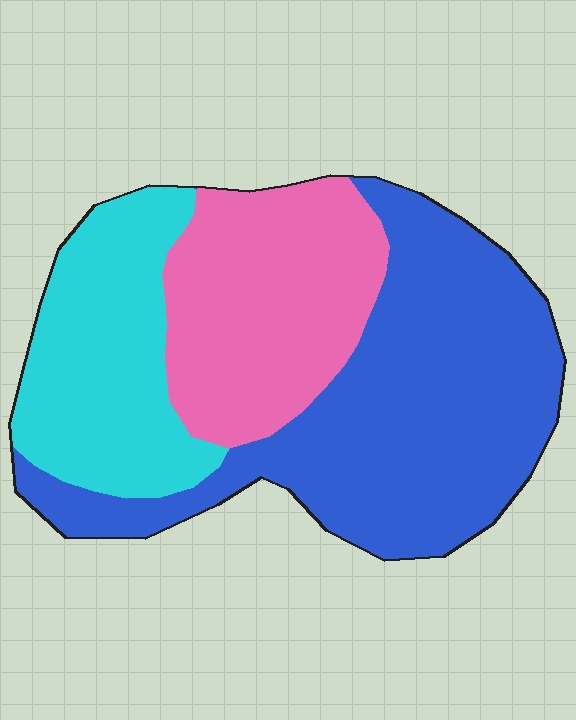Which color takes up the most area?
Blue, at roughly 45%.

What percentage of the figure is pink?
Pink covers 28% of the figure.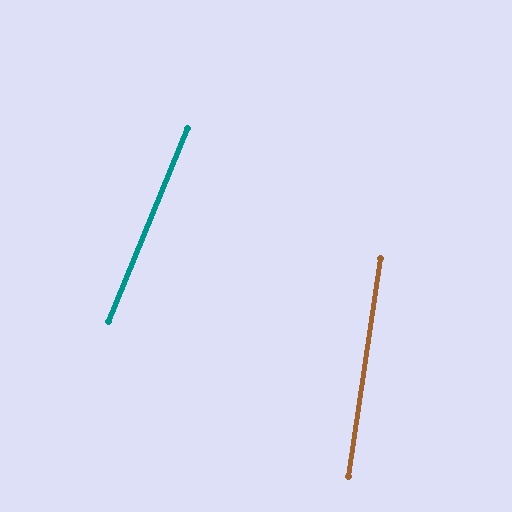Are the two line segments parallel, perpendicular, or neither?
Neither parallel nor perpendicular — they differ by about 14°.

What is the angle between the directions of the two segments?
Approximately 14 degrees.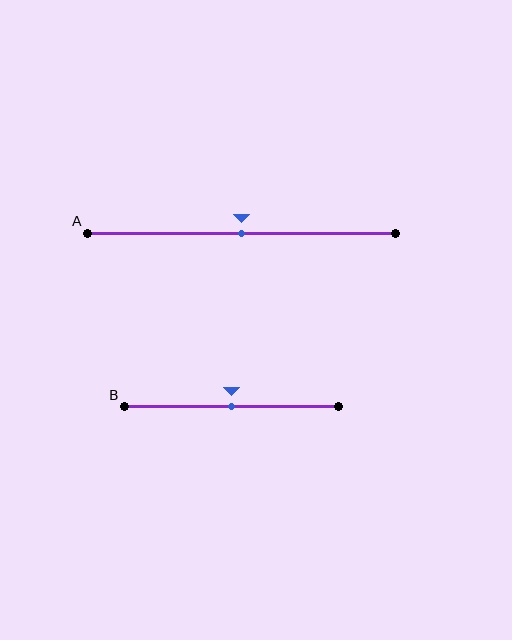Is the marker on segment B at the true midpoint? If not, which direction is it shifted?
Yes, the marker on segment B is at the true midpoint.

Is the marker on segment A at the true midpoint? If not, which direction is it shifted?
Yes, the marker on segment A is at the true midpoint.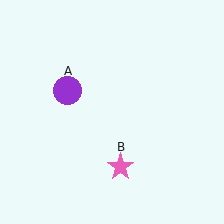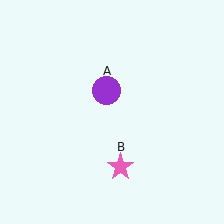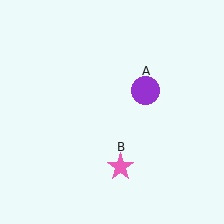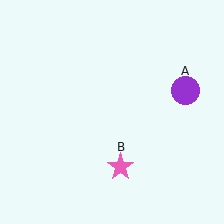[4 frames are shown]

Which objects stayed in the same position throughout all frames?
Pink star (object B) remained stationary.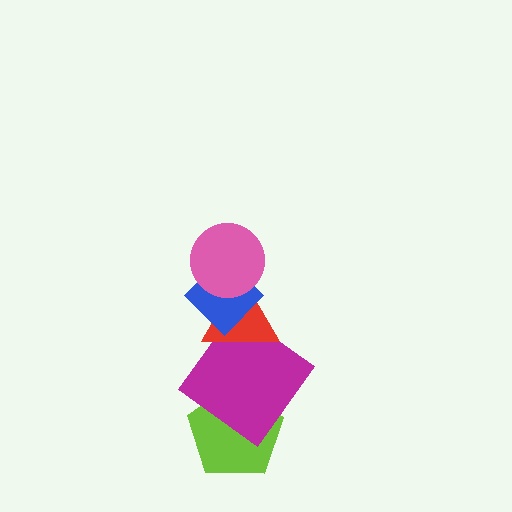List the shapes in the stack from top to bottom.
From top to bottom: the pink circle, the blue diamond, the red triangle, the magenta diamond, the lime pentagon.